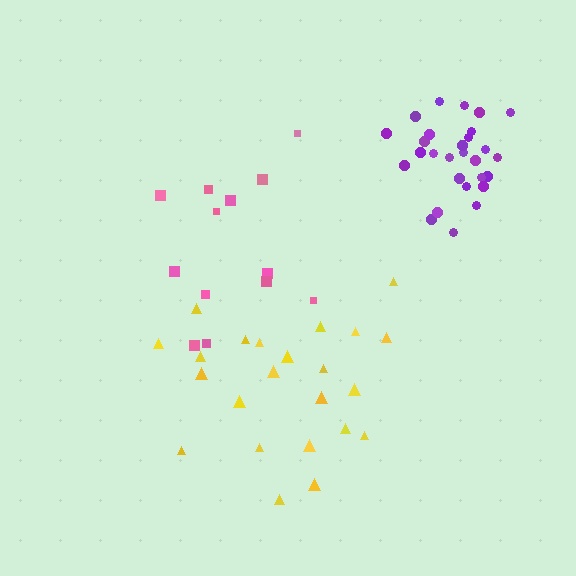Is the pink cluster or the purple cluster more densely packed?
Purple.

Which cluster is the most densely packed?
Purple.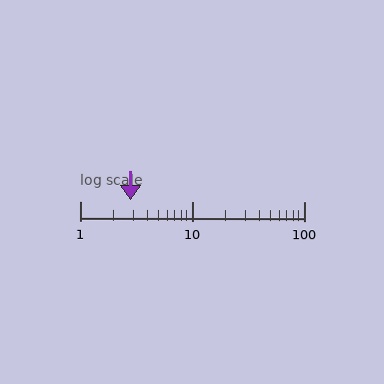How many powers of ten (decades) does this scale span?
The scale spans 2 decades, from 1 to 100.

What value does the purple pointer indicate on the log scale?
The pointer indicates approximately 2.8.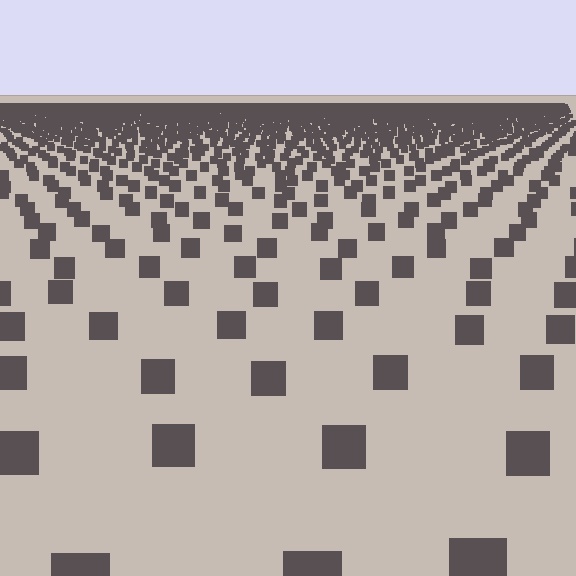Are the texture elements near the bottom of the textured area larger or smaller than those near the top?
Larger. Near the bottom, elements are closer to the viewer and appear at a bigger on-screen size.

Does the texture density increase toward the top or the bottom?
Density increases toward the top.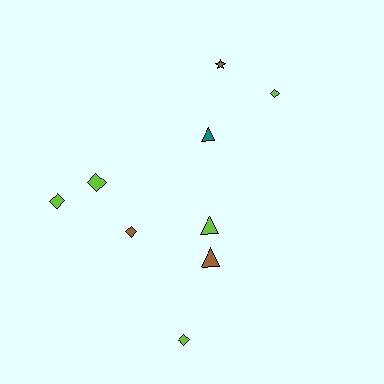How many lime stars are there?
There are no lime stars.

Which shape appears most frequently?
Diamond, with 5 objects.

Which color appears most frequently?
Lime, with 5 objects.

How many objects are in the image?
There are 9 objects.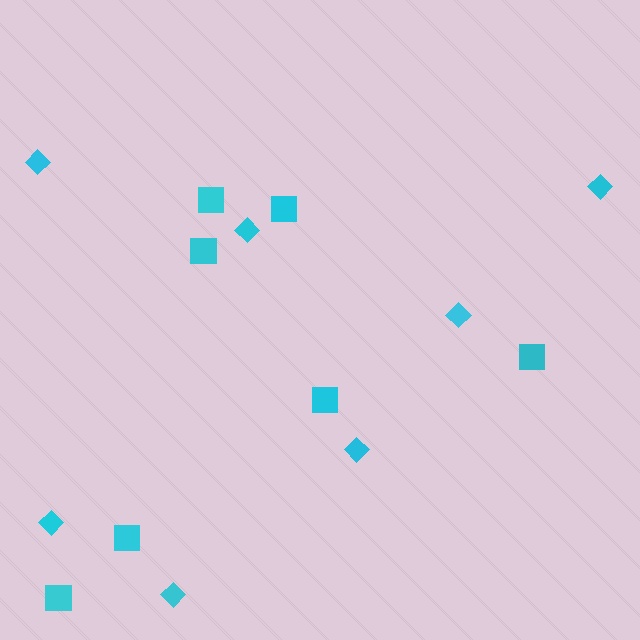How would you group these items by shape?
There are 2 groups: one group of diamonds (7) and one group of squares (7).